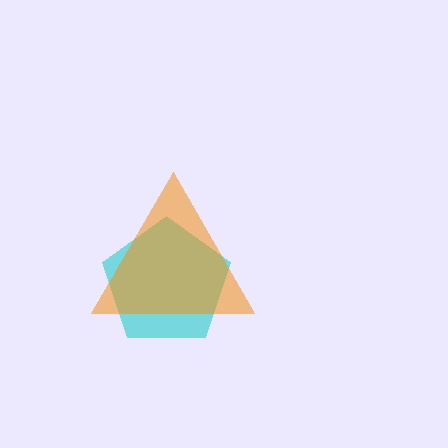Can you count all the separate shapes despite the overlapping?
Yes, there are 2 separate shapes.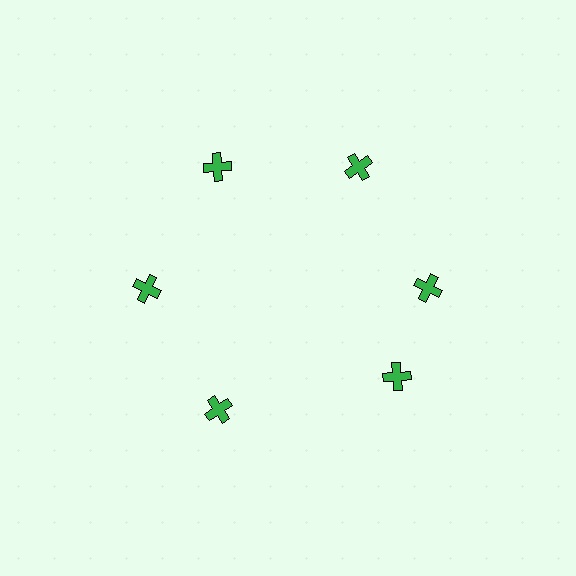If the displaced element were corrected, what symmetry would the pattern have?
It would have 6-fold rotational symmetry — the pattern would map onto itself every 60 degrees.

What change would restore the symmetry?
The symmetry would be restored by rotating it back into even spacing with its neighbors so that all 6 crosses sit at equal angles and equal distance from the center.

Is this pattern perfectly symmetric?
No. The 6 green crosses are arranged in a ring, but one element near the 5 o'clock position is rotated out of alignment along the ring, breaking the 6-fold rotational symmetry.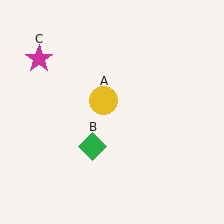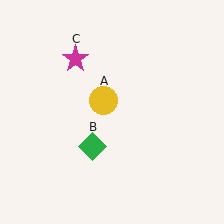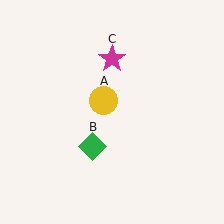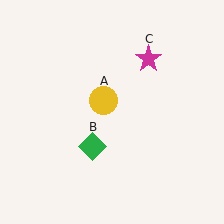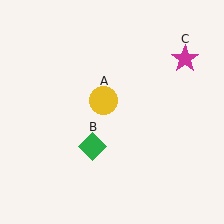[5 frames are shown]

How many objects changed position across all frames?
1 object changed position: magenta star (object C).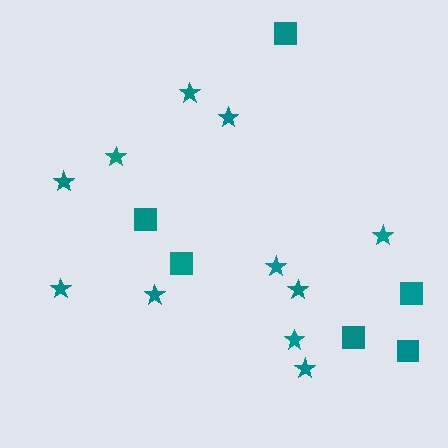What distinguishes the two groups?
There are 2 groups: one group of stars (11) and one group of squares (6).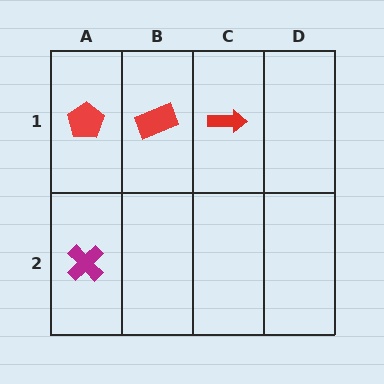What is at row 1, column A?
A red pentagon.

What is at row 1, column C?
A red arrow.